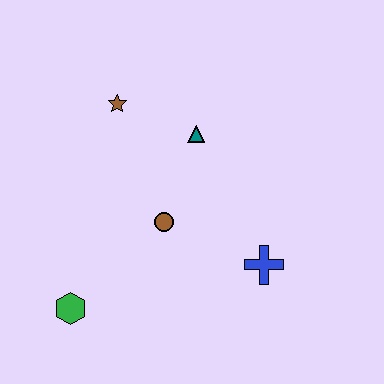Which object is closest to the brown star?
The teal triangle is closest to the brown star.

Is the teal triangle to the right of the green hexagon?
Yes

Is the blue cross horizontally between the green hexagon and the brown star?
No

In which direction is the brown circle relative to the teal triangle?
The brown circle is below the teal triangle.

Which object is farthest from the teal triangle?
The green hexagon is farthest from the teal triangle.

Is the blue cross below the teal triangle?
Yes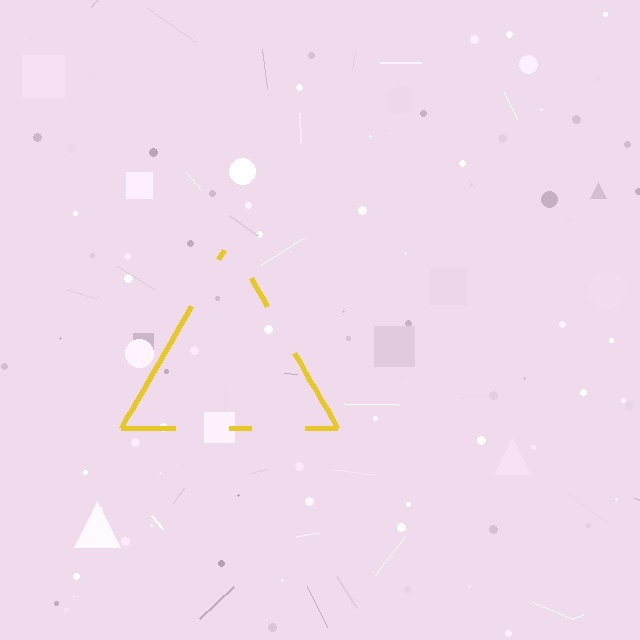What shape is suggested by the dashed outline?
The dashed outline suggests a triangle.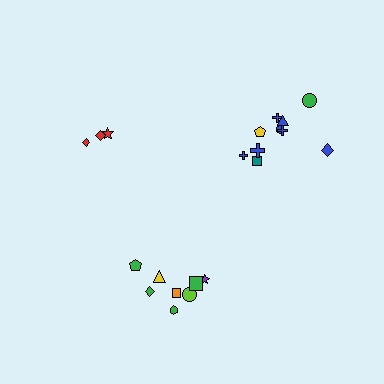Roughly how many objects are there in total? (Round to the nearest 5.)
Roughly 20 objects in total.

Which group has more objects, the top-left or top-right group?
The top-right group.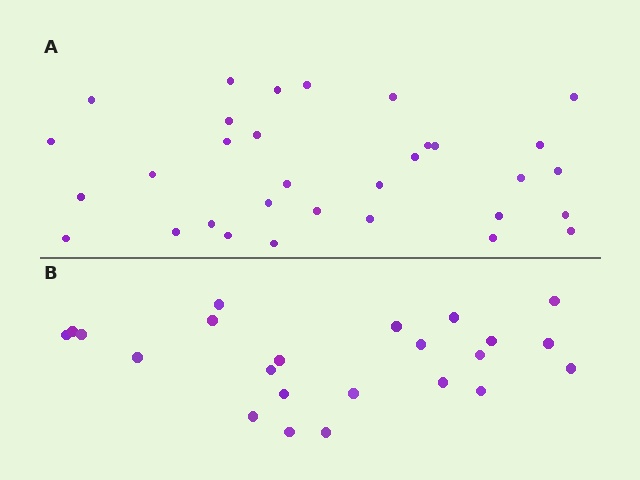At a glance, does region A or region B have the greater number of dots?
Region A (the top region) has more dots.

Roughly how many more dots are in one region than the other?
Region A has roughly 8 or so more dots than region B.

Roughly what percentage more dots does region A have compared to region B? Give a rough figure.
About 40% more.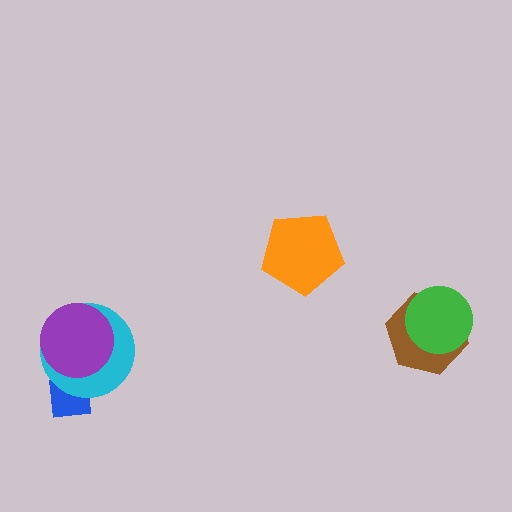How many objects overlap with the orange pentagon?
0 objects overlap with the orange pentagon.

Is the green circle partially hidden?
No, no other shape covers it.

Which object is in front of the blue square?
The cyan circle is in front of the blue square.